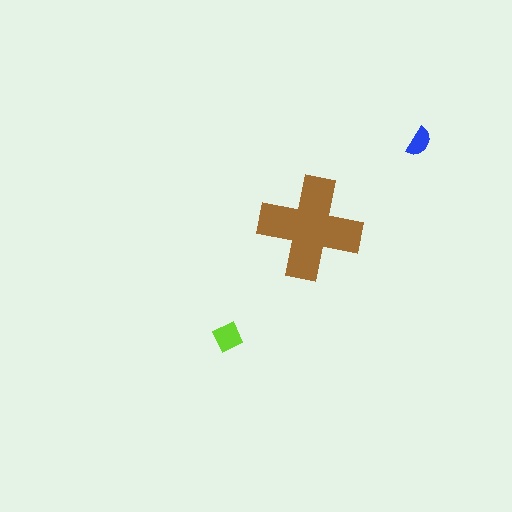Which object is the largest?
The brown cross.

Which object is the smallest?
The blue semicircle.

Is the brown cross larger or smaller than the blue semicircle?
Larger.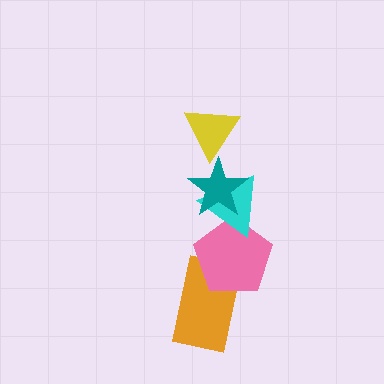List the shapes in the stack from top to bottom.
From top to bottom: the yellow triangle, the teal star, the cyan triangle, the pink pentagon, the orange rectangle.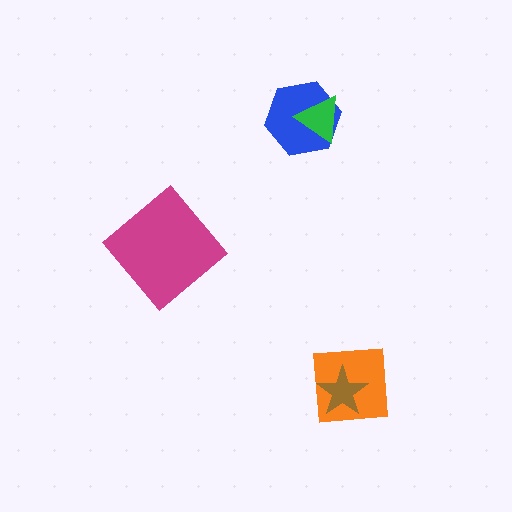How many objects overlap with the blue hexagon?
1 object overlaps with the blue hexagon.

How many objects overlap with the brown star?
1 object overlaps with the brown star.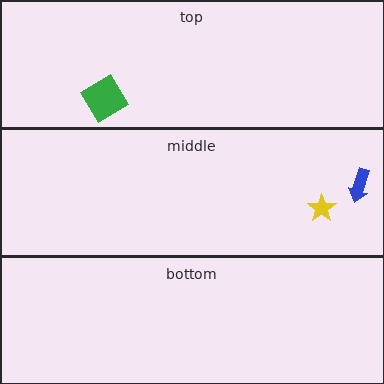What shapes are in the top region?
The green diamond.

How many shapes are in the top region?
1.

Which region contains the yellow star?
The middle region.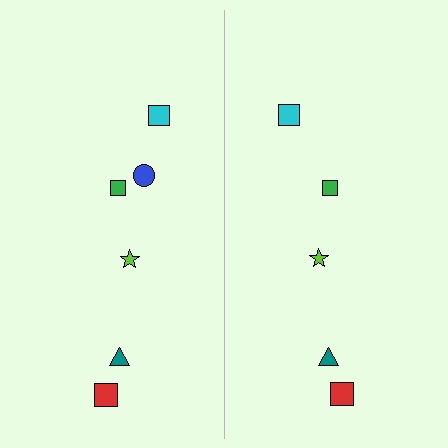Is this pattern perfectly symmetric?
No, the pattern is not perfectly symmetric. A blue circle is missing from the right side.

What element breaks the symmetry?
A blue circle is missing from the right side.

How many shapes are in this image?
There are 11 shapes in this image.